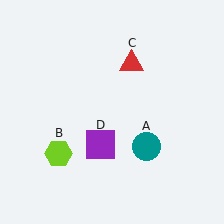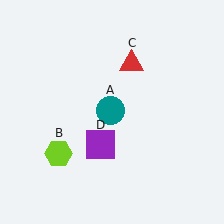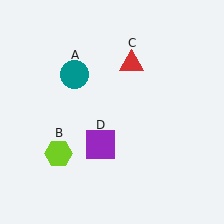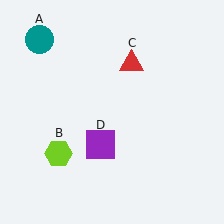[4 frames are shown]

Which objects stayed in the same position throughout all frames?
Lime hexagon (object B) and red triangle (object C) and purple square (object D) remained stationary.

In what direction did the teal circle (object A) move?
The teal circle (object A) moved up and to the left.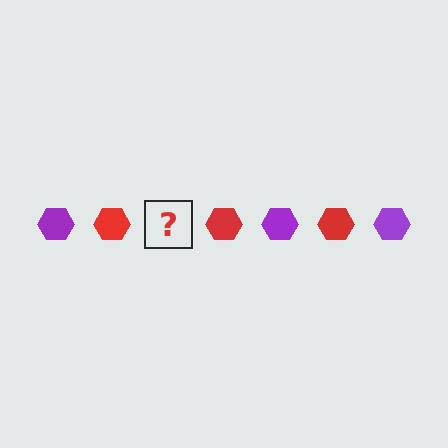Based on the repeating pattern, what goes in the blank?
The blank should be a purple hexagon.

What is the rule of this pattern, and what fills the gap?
The rule is that the pattern cycles through purple, red hexagons. The gap should be filled with a purple hexagon.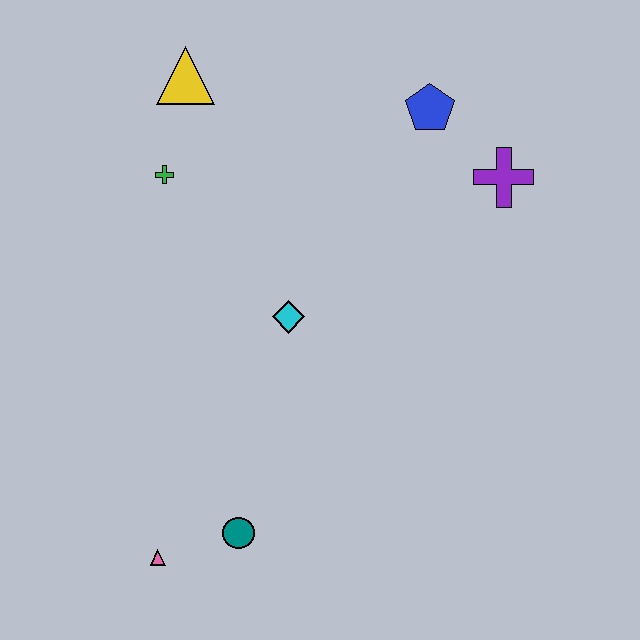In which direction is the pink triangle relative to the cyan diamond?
The pink triangle is below the cyan diamond.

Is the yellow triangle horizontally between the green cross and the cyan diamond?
Yes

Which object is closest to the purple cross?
The blue pentagon is closest to the purple cross.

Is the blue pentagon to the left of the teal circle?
No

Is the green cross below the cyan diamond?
No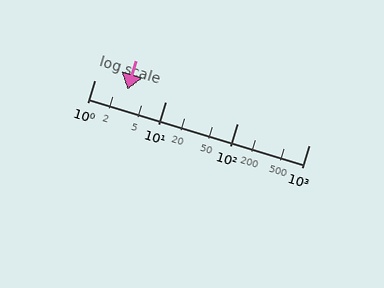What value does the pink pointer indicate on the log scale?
The pointer indicates approximately 2.9.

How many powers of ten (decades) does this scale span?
The scale spans 3 decades, from 1 to 1000.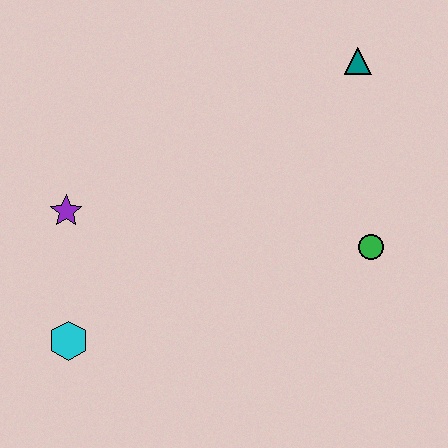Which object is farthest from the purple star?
The teal triangle is farthest from the purple star.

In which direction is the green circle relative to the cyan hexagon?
The green circle is to the right of the cyan hexagon.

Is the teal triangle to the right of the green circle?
No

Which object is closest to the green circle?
The teal triangle is closest to the green circle.